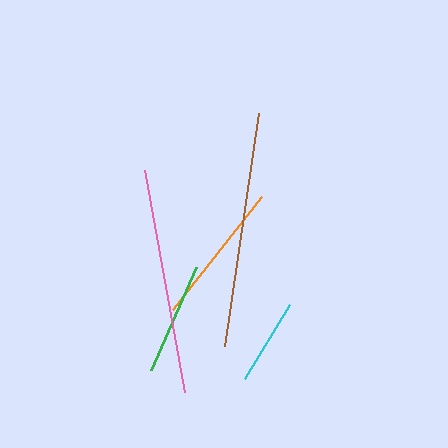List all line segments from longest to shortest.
From longest to shortest: brown, pink, orange, green, cyan.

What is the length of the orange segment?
The orange segment is approximately 143 pixels long.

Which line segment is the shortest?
The cyan line is the shortest at approximately 87 pixels.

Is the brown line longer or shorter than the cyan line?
The brown line is longer than the cyan line.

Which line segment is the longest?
The brown line is the longest at approximately 235 pixels.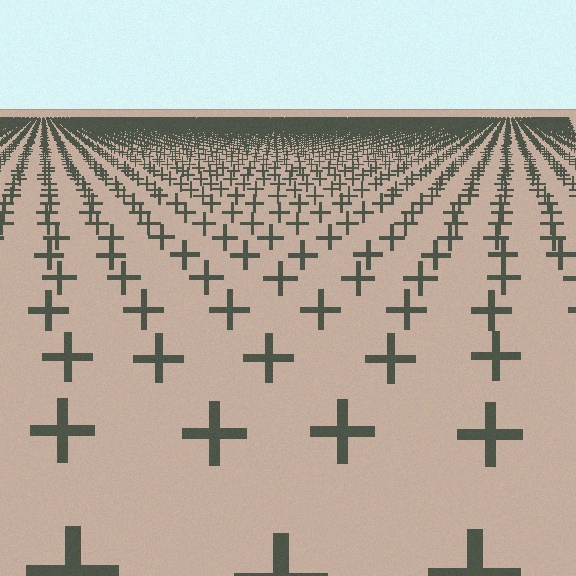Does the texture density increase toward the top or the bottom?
Density increases toward the top.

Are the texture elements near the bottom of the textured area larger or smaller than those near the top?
Larger. Near the bottom, elements are closer to the viewer and appear at a bigger on-screen size.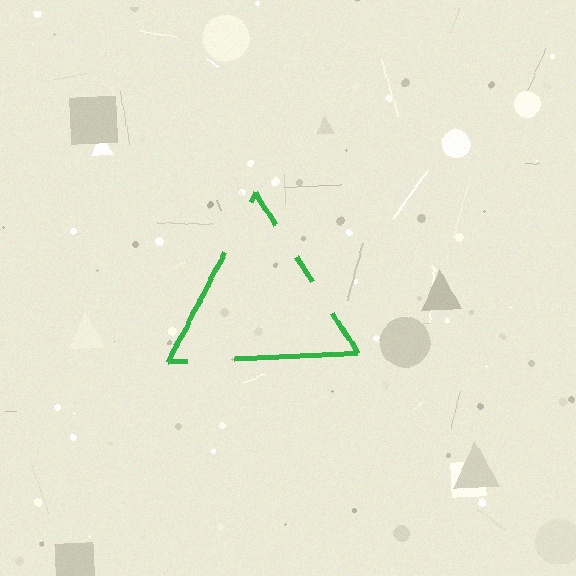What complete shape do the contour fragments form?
The contour fragments form a triangle.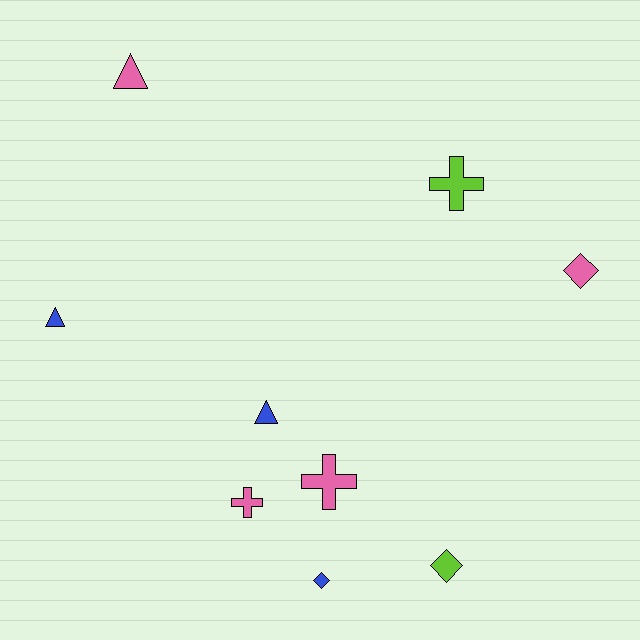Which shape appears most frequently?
Diamond, with 3 objects.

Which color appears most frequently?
Pink, with 4 objects.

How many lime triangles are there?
There are no lime triangles.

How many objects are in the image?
There are 9 objects.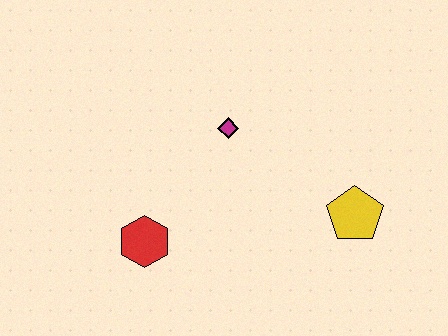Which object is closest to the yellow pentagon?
The magenta diamond is closest to the yellow pentagon.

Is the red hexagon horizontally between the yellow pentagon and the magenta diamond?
No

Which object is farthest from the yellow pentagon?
The red hexagon is farthest from the yellow pentagon.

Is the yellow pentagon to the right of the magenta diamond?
Yes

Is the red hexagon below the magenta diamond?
Yes